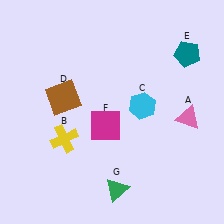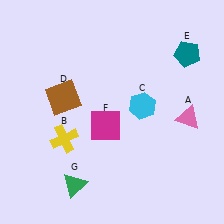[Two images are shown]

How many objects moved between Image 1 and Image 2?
1 object moved between the two images.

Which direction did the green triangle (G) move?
The green triangle (G) moved left.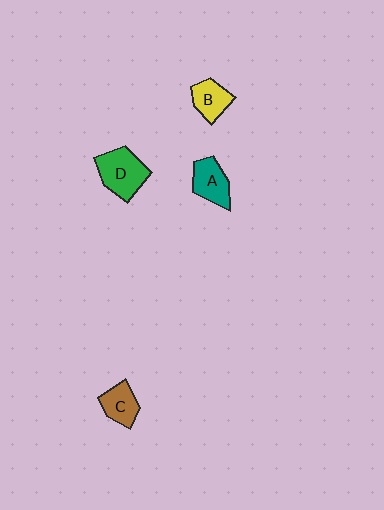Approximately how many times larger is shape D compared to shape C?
Approximately 1.6 times.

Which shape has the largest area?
Shape D (green).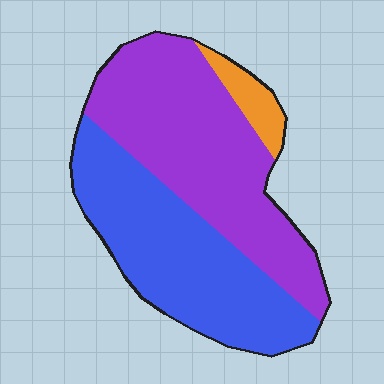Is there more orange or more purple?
Purple.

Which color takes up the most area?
Purple, at roughly 50%.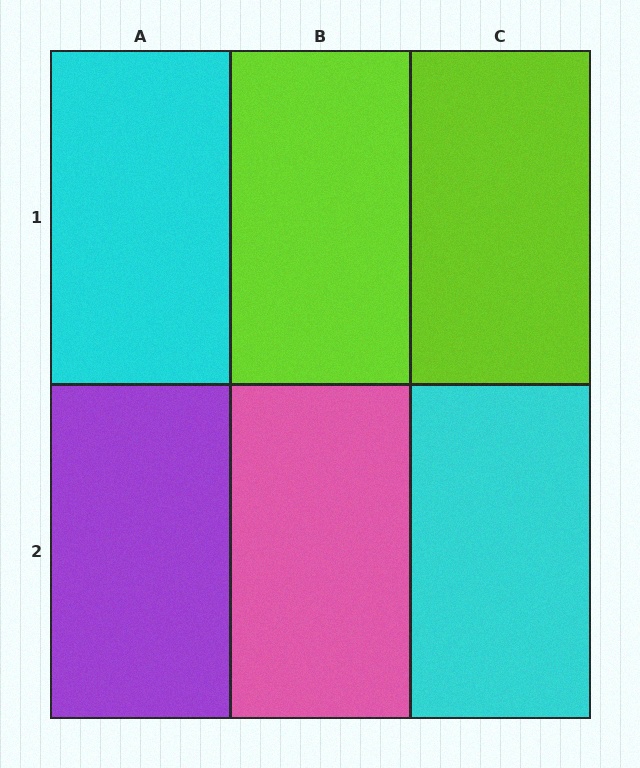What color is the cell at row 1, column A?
Cyan.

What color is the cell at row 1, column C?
Lime.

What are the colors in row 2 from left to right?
Purple, pink, cyan.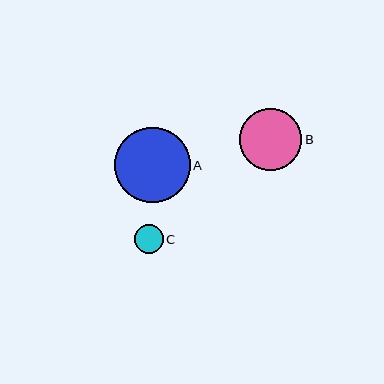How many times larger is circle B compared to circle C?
Circle B is approximately 2.1 times the size of circle C.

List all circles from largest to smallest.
From largest to smallest: A, B, C.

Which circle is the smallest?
Circle C is the smallest with a size of approximately 29 pixels.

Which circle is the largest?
Circle A is the largest with a size of approximately 75 pixels.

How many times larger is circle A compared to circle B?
Circle A is approximately 1.2 times the size of circle B.